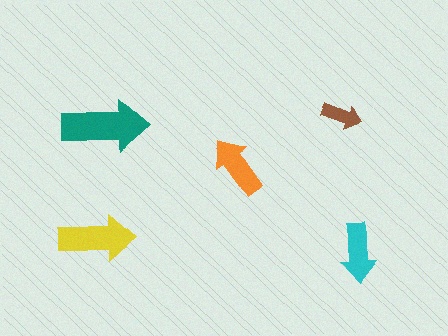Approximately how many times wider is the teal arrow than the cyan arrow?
About 1.5 times wider.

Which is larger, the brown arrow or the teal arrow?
The teal one.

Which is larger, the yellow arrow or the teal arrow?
The teal one.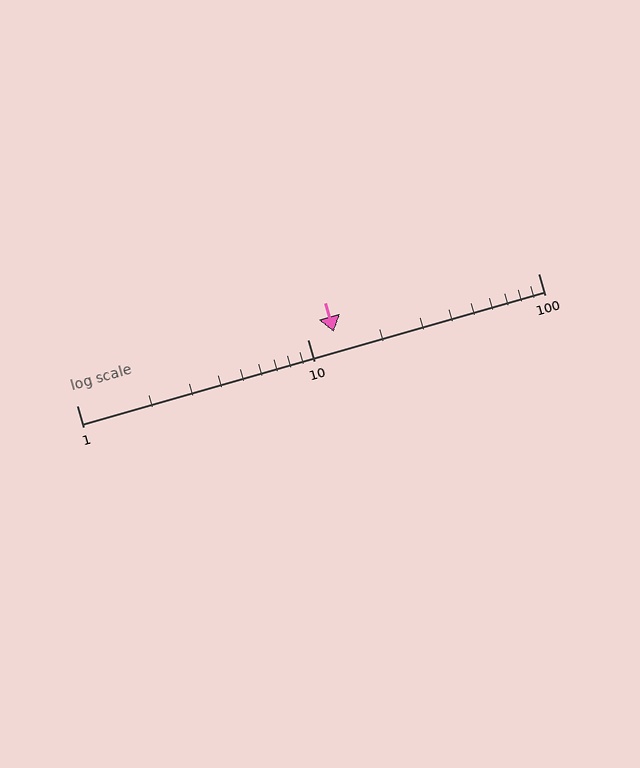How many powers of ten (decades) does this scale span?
The scale spans 2 decades, from 1 to 100.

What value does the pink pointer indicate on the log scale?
The pointer indicates approximately 13.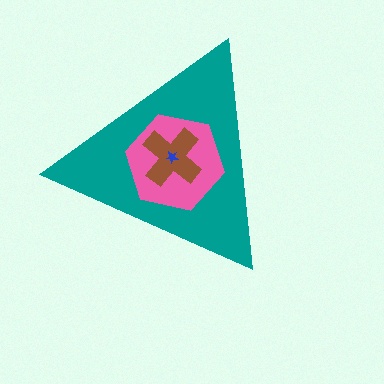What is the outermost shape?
The teal triangle.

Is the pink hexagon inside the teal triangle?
Yes.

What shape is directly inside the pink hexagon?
The brown cross.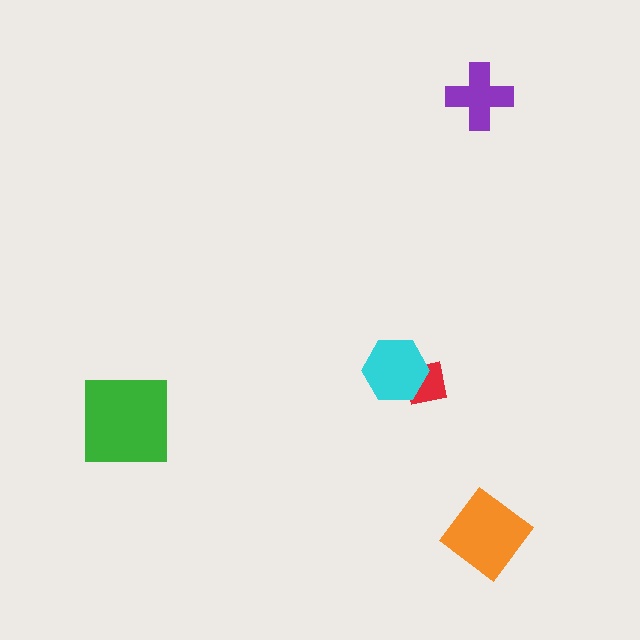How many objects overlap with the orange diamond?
0 objects overlap with the orange diamond.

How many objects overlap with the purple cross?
0 objects overlap with the purple cross.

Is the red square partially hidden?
Yes, it is partially covered by another shape.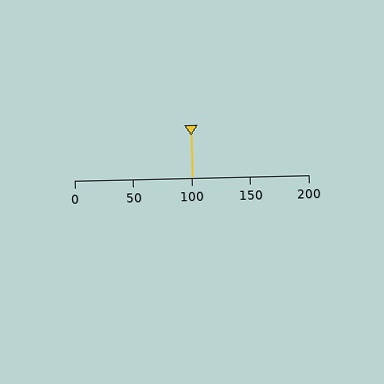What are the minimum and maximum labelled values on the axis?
The axis runs from 0 to 200.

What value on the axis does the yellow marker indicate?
The marker indicates approximately 100.